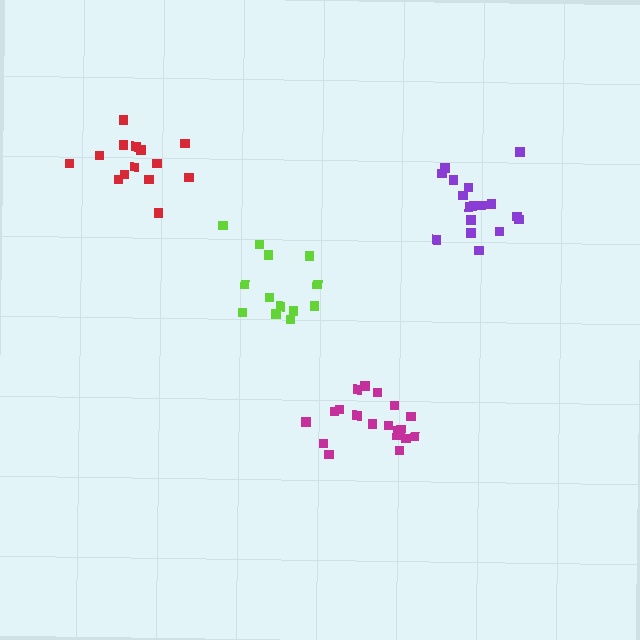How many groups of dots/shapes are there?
There are 4 groups.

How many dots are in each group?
Group 1: 13 dots, Group 2: 19 dots, Group 3: 17 dots, Group 4: 14 dots (63 total).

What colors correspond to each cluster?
The clusters are colored: lime, magenta, purple, red.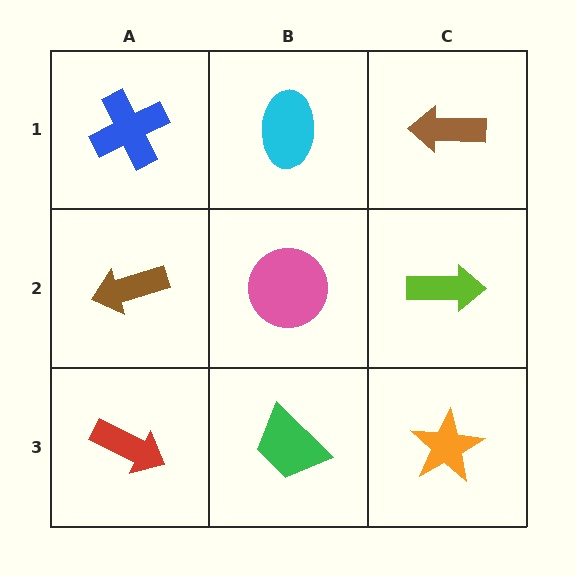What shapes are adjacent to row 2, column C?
A brown arrow (row 1, column C), an orange star (row 3, column C), a pink circle (row 2, column B).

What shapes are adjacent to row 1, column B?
A pink circle (row 2, column B), a blue cross (row 1, column A), a brown arrow (row 1, column C).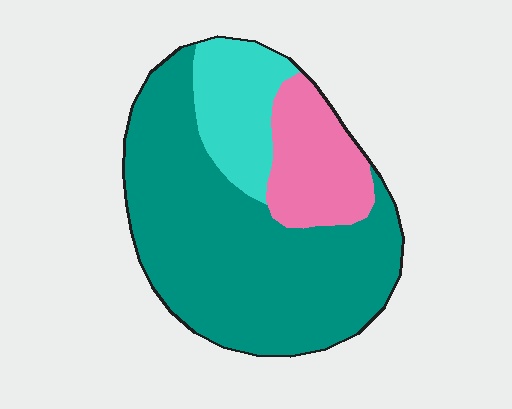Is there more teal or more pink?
Teal.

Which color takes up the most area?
Teal, at roughly 65%.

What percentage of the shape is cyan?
Cyan takes up about one sixth (1/6) of the shape.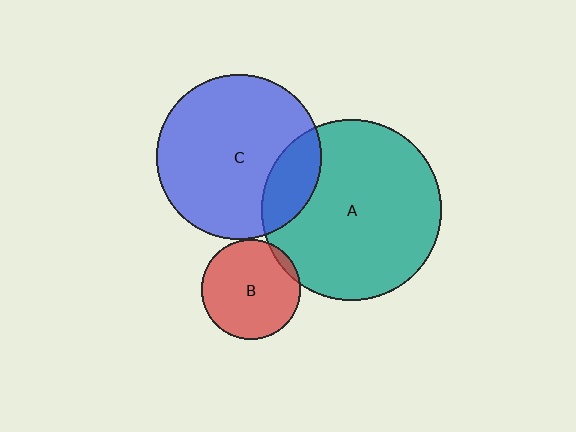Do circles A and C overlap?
Yes.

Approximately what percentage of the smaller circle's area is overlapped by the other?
Approximately 20%.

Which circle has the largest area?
Circle A (teal).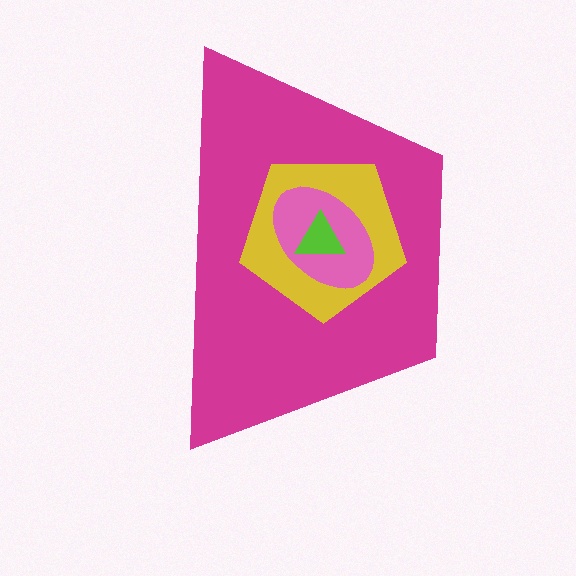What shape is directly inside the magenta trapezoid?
The yellow pentagon.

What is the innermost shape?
The lime triangle.